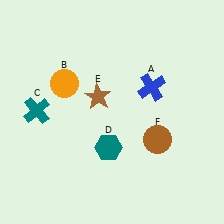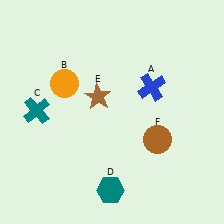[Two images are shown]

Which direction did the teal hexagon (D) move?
The teal hexagon (D) moved down.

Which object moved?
The teal hexagon (D) moved down.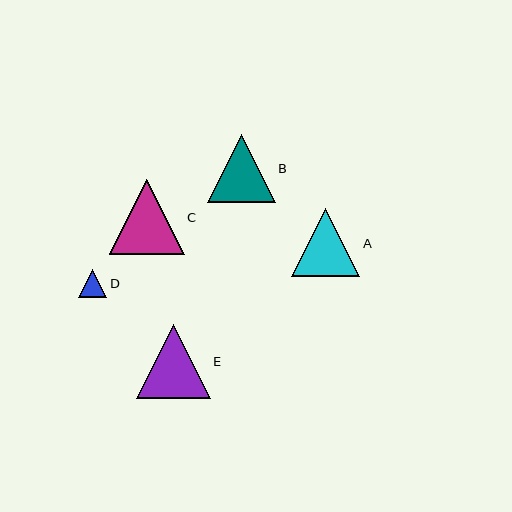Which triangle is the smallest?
Triangle D is the smallest with a size of approximately 28 pixels.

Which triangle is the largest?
Triangle C is the largest with a size of approximately 75 pixels.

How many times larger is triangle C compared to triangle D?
Triangle C is approximately 2.7 times the size of triangle D.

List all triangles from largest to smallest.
From largest to smallest: C, E, A, B, D.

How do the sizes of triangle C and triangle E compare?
Triangle C and triangle E are approximately the same size.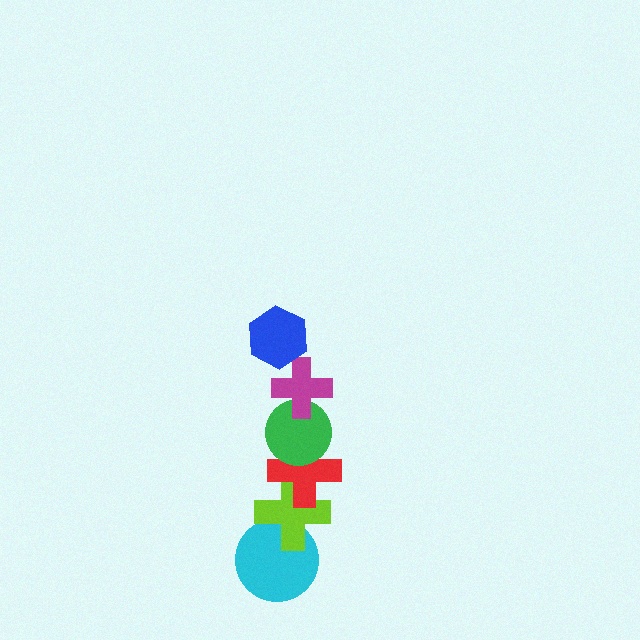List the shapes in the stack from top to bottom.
From top to bottom: the blue hexagon, the magenta cross, the green circle, the red cross, the lime cross, the cyan circle.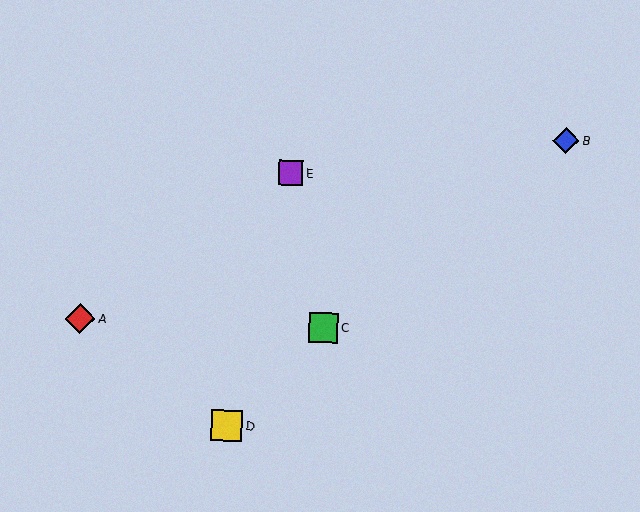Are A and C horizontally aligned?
Yes, both are at y≈318.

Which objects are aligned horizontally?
Objects A, C are aligned horizontally.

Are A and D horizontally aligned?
No, A is at y≈318 and D is at y≈426.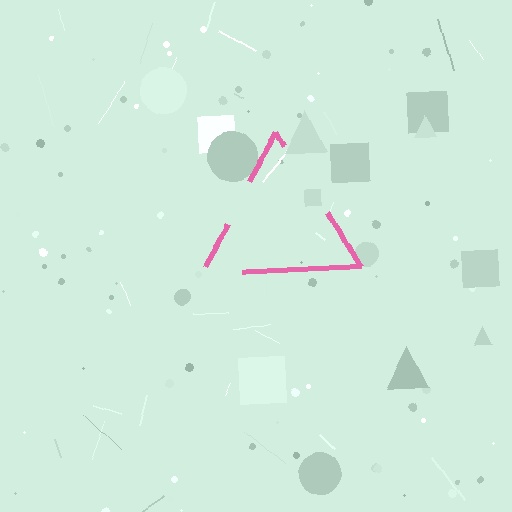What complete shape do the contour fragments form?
The contour fragments form a triangle.